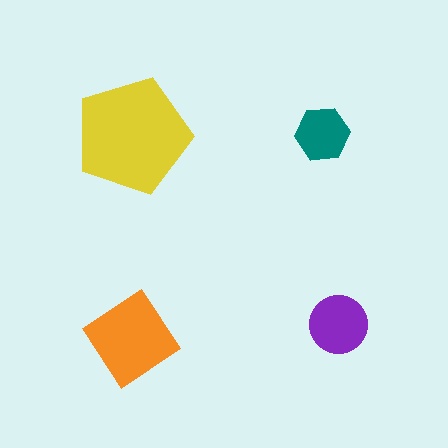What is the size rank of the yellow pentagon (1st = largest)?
1st.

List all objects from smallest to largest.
The teal hexagon, the purple circle, the orange diamond, the yellow pentagon.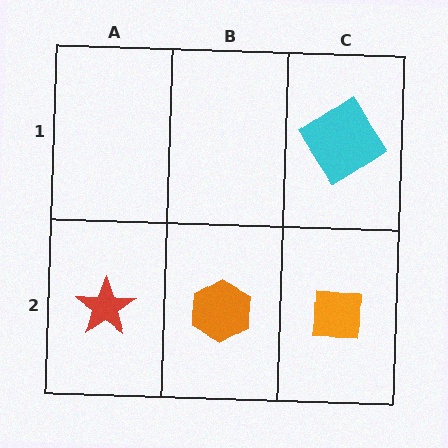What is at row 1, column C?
A cyan diamond.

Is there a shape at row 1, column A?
No, that cell is empty.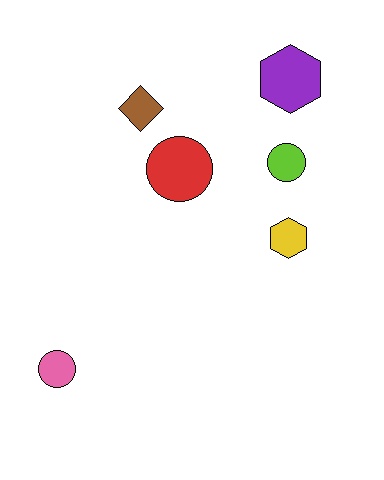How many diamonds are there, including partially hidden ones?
There is 1 diamond.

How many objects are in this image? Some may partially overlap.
There are 6 objects.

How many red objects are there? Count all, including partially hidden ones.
There is 1 red object.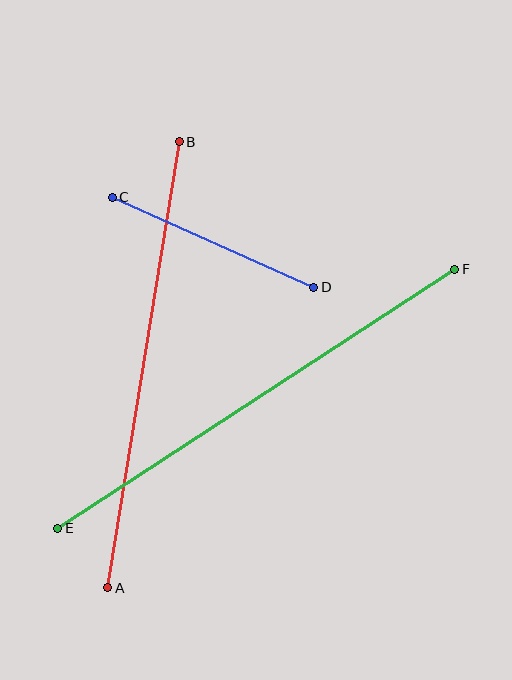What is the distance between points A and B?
The distance is approximately 452 pixels.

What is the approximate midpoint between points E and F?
The midpoint is at approximately (256, 399) pixels.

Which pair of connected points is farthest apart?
Points E and F are farthest apart.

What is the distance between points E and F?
The distance is approximately 474 pixels.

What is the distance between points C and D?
The distance is approximately 221 pixels.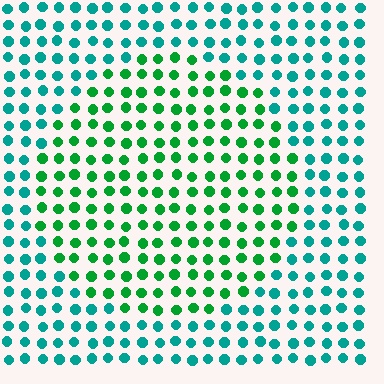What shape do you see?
I see a circle.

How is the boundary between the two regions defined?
The boundary is defined purely by a slight shift in hue (about 39 degrees). Spacing, size, and orientation are identical on both sides.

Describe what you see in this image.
The image is filled with small teal elements in a uniform arrangement. A circle-shaped region is visible where the elements are tinted to a slightly different hue, forming a subtle color boundary.